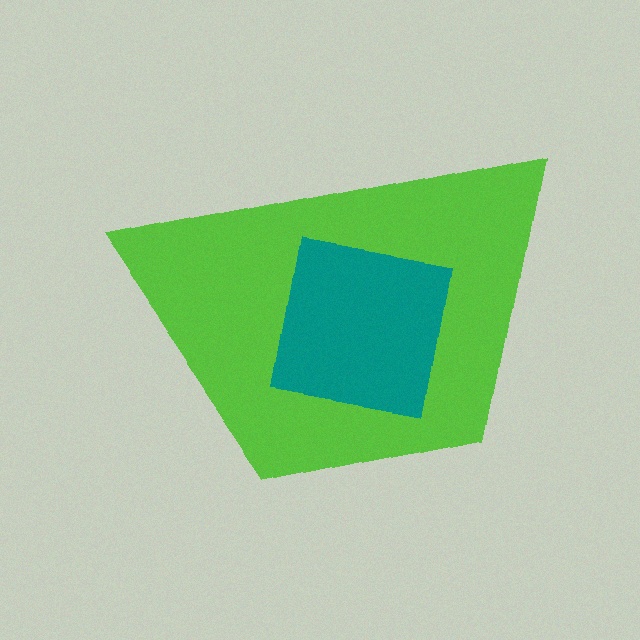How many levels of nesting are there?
2.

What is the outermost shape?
The lime trapezoid.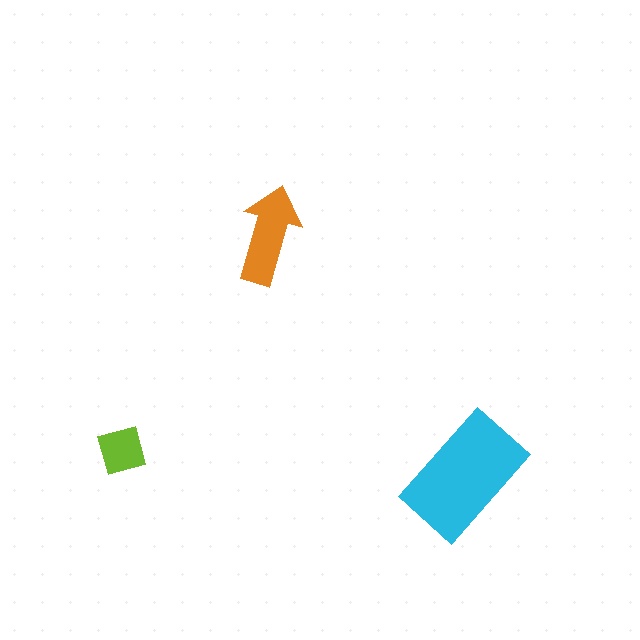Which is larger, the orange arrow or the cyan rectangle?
The cyan rectangle.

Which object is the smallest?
The lime diamond.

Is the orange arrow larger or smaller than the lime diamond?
Larger.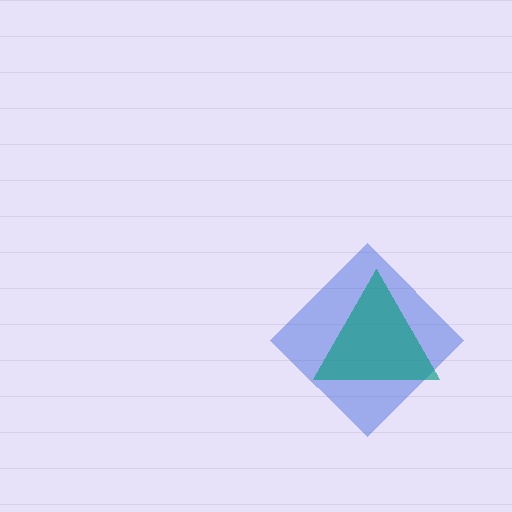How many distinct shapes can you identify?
There are 2 distinct shapes: a blue diamond, a teal triangle.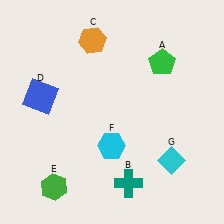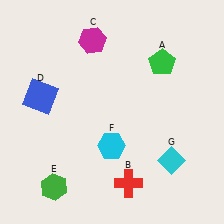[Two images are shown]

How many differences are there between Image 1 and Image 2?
There are 2 differences between the two images.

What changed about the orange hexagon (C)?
In Image 1, C is orange. In Image 2, it changed to magenta.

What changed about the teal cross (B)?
In Image 1, B is teal. In Image 2, it changed to red.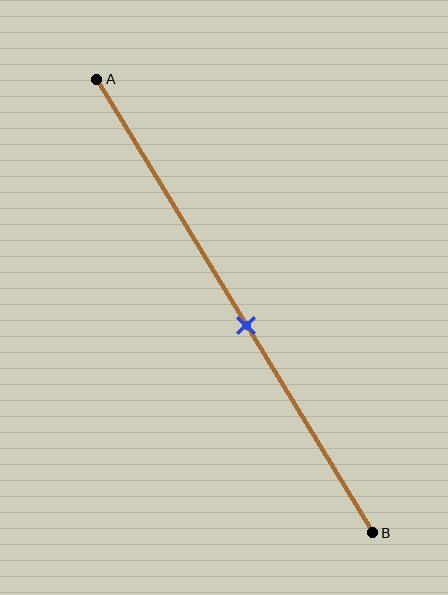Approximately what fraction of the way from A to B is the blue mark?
The blue mark is approximately 55% of the way from A to B.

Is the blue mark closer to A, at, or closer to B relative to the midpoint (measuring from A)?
The blue mark is closer to point B than the midpoint of segment AB.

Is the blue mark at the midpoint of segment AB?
No, the mark is at about 55% from A, not at the 50% midpoint.